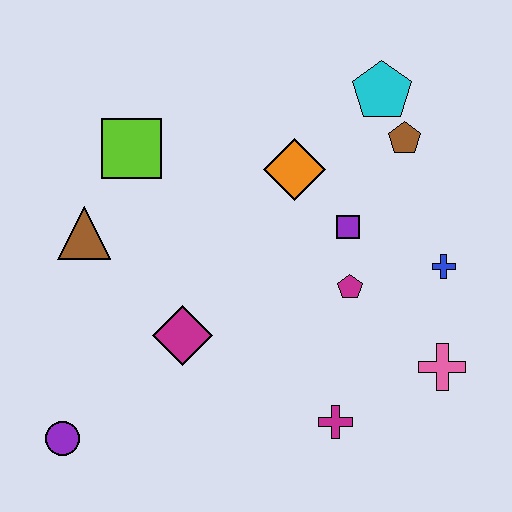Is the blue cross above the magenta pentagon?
Yes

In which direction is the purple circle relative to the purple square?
The purple circle is to the left of the purple square.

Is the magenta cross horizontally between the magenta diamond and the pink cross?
Yes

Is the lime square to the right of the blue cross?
No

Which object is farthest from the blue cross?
The purple circle is farthest from the blue cross.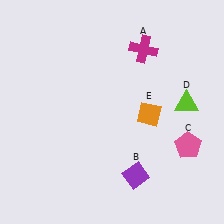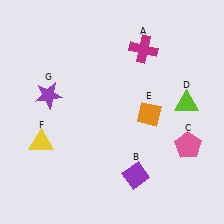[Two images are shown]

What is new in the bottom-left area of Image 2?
A yellow triangle (F) was added in the bottom-left area of Image 2.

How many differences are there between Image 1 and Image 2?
There are 2 differences between the two images.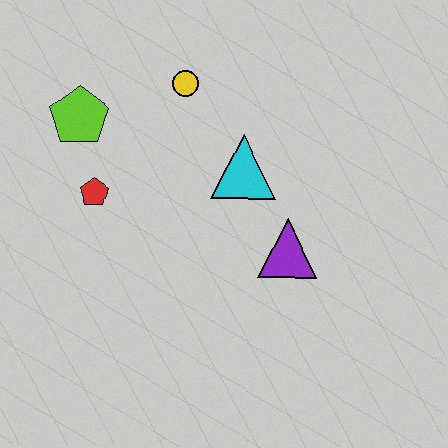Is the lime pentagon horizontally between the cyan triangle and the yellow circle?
No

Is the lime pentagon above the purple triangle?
Yes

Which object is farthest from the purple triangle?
The lime pentagon is farthest from the purple triangle.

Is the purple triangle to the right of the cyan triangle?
Yes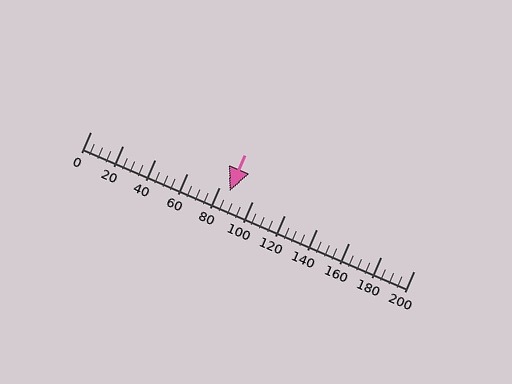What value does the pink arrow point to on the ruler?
The pink arrow points to approximately 86.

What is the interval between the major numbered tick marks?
The major tick marks are spaced 20 units apart.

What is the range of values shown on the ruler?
The ruler shows values from 0 to 200.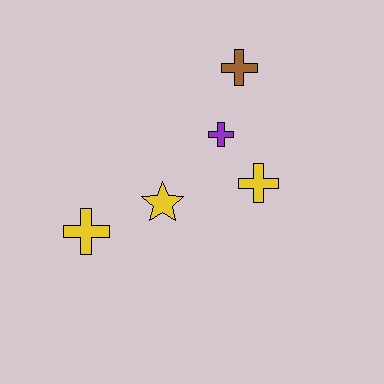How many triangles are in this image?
There are no triangles.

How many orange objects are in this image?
There are no orange objects.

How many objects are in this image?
There are 5 objects.